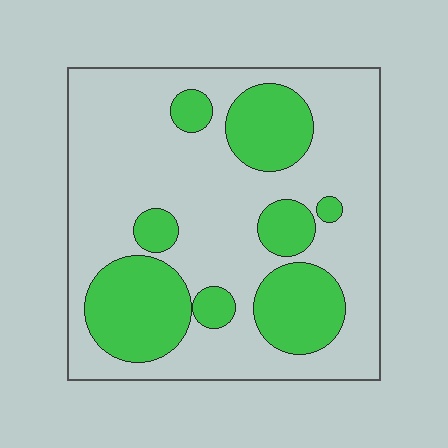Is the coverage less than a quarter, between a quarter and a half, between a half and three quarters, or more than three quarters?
Between a quarter and a half.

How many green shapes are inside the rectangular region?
8.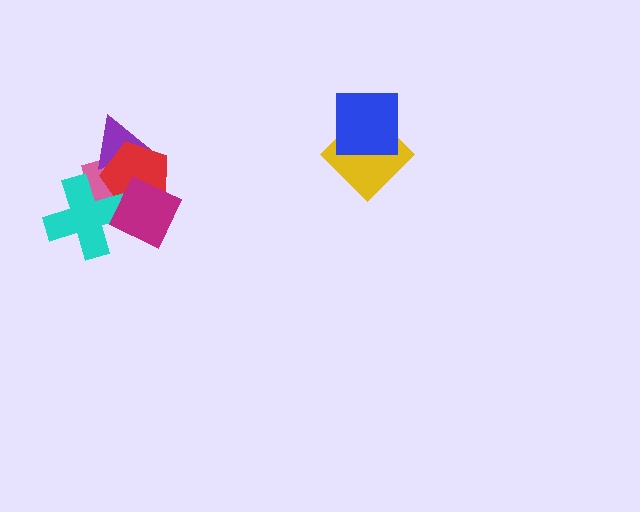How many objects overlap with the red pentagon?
4 objects overlap with the red pentagon.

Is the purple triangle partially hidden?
Yes, it is partially covered by another shape.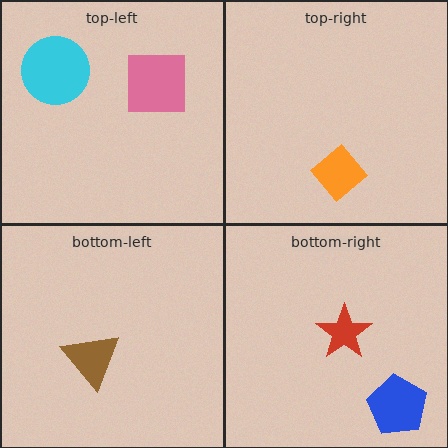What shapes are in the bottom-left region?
The brown triangle.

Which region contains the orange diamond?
The top-right region.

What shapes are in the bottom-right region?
The blue pentagon, the red star.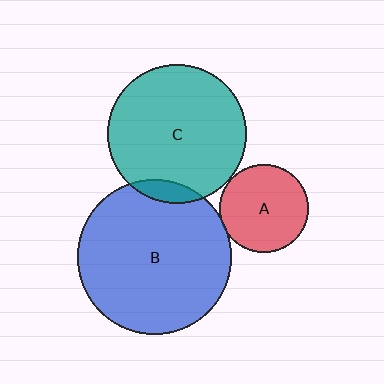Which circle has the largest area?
Circle B (blue).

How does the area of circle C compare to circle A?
Approximately 2.5 times.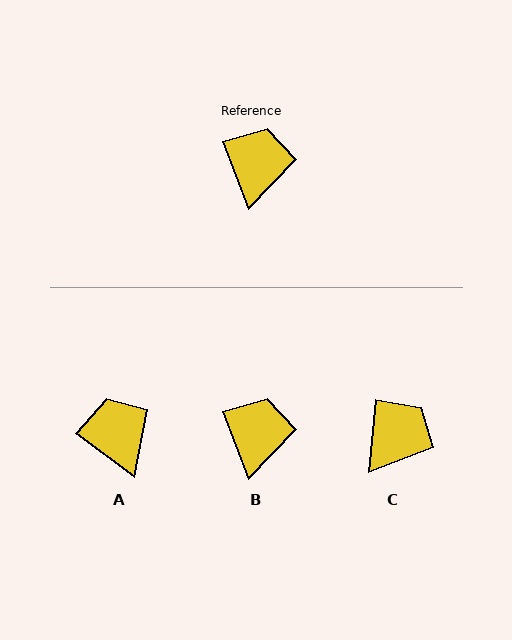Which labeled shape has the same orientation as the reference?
B.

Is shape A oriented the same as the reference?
No, it is off by about 33 degrees.